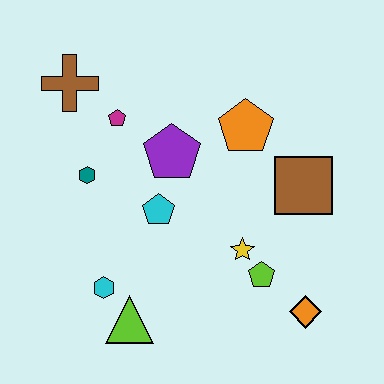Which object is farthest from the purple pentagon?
The orange diamond is farthest from the purple pentagon.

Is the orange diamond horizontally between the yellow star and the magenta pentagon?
No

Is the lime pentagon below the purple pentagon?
Yes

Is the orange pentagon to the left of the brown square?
Yes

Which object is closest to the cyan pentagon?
The purple pentagon is closest to the cyan pentagon.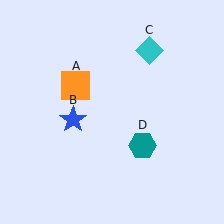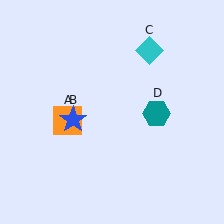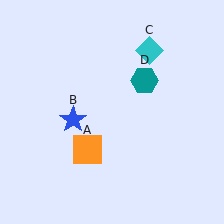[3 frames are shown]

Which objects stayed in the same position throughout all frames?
Blue star (object B) and cyan diamond (object C) remained stationary.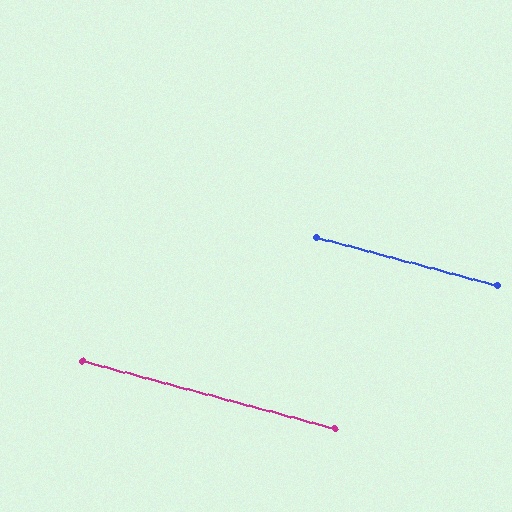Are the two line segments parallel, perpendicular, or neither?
Parallel — their directions differ by only 0.2°.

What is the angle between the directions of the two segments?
Approximately 0 degrees.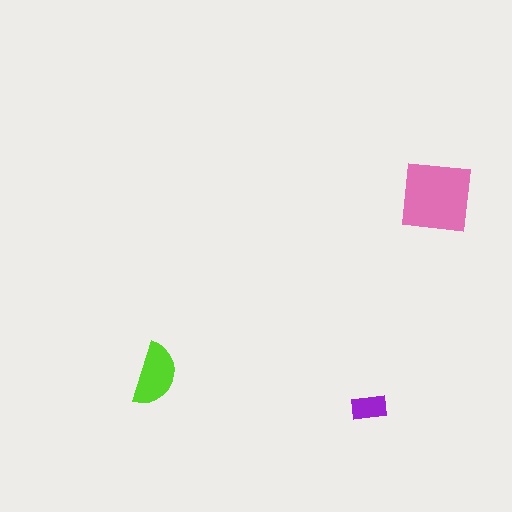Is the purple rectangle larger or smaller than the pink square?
Smaller.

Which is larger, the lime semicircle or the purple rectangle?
The lime semicircle.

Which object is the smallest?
The purple rectangle.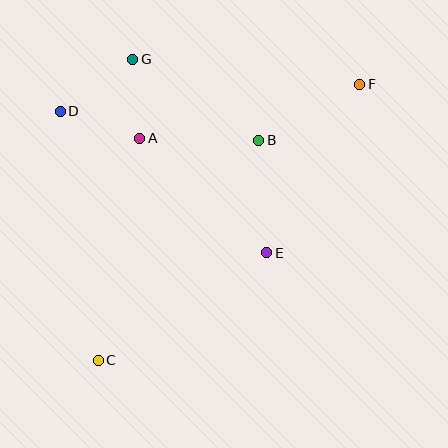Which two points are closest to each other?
Points A and G are closest to each other.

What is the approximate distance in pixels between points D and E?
The distance between D and E is approximately 250 pixels.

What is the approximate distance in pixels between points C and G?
The distance between C and G is approximately 303 pixels.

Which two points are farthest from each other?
Points C and F are farthest from each other.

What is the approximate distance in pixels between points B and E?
The distance between B and E is approximately 113 pixels.